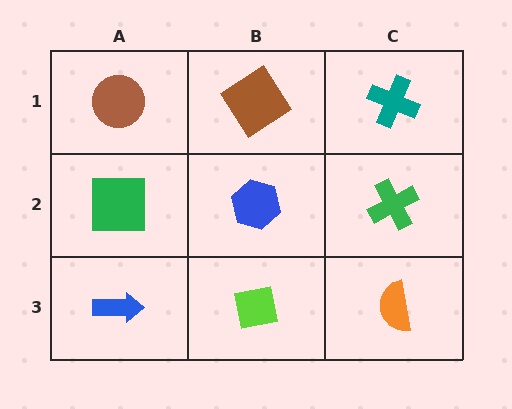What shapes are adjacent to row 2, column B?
A brown diamond (row 1, column B), a lime square (row 3, column B), a green square (row 2, column A), a green cross (row 2, column C).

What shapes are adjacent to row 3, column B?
A blue hexagon (row 2, column B), a blue arrow (row 3, column A), an orange semicircle (row 3, column C).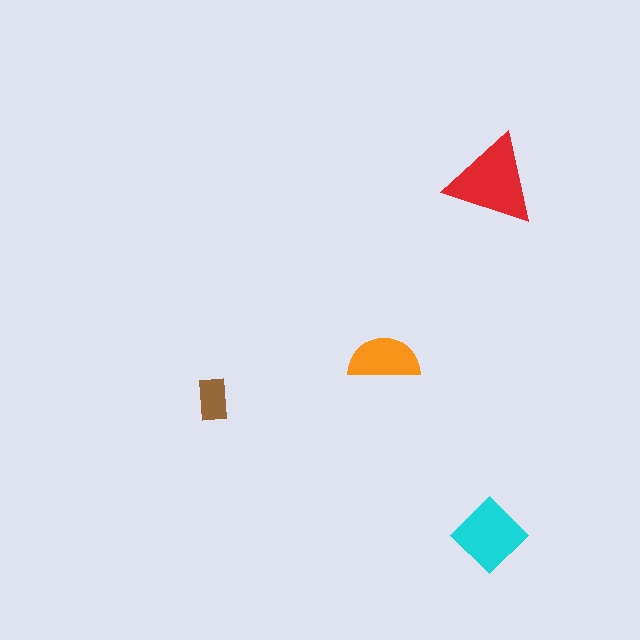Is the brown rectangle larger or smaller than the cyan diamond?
Smaller.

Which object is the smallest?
The brown rectangle.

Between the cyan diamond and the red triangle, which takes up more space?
The red triangle.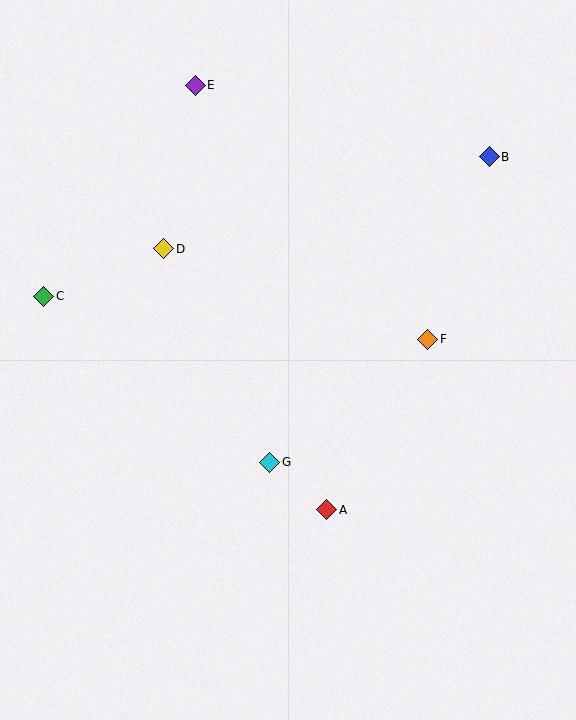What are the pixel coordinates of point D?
Point D is at (164, 249).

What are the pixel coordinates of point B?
Point B is at (489, 157).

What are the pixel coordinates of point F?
Point F is at (428, 339).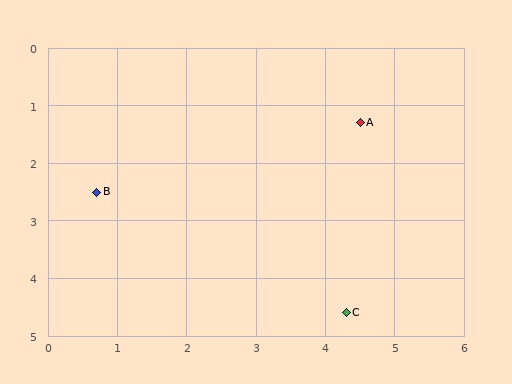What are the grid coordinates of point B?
Point B is at approximately (0.7, 2.5).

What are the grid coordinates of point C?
Point C is at approximately (4.3, 4.6).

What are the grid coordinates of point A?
Point A is at approximately (4.5, 1.3).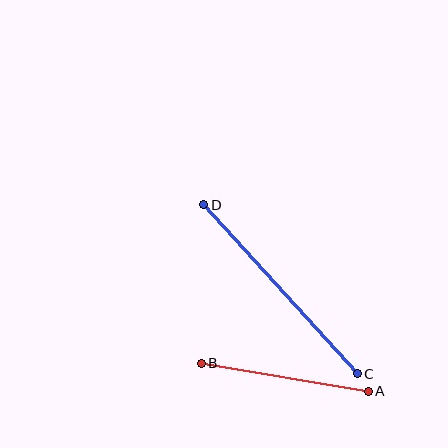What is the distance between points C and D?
The distance is approximately 229 pixels.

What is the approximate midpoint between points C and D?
The midpoint is at approximately (280, 289) pixels.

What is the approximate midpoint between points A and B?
The midpoint is at approximately (285, 377) pixels.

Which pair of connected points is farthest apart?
Points C and D are farthest apart.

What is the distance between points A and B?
The distance is approximately 169 pixels.